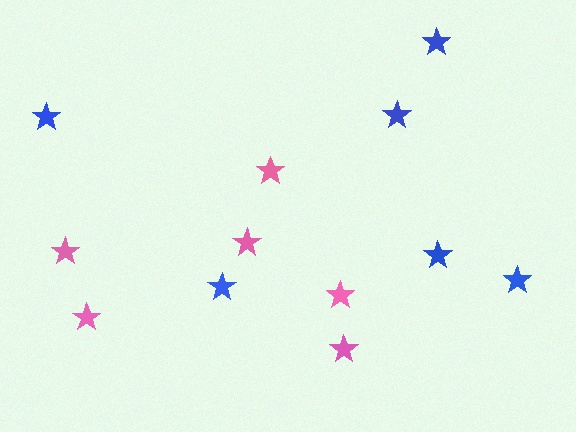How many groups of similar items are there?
There are 2 groups: one group of blue stars (6) and one group of pink stars (6).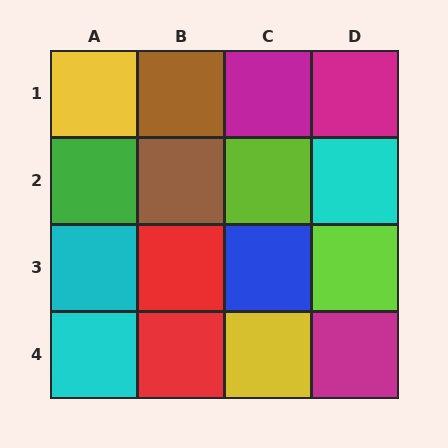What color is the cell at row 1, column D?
Magenta.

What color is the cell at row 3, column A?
Cyan.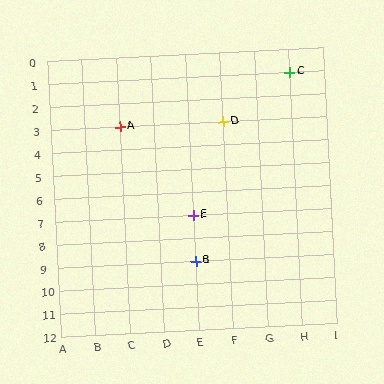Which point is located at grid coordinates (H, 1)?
Point C is at (H, 1).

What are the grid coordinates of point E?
Point E is at grid coordinates (E, 7).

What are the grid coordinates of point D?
Point D is at grid coordinates (F, 3).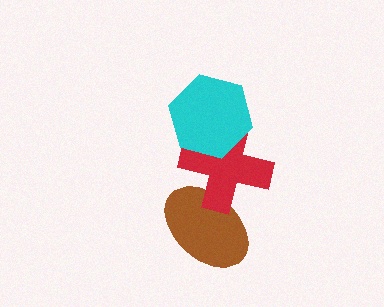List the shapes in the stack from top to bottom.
From top to bottom: the cyan hexagon, the red cross, the brown ellipse.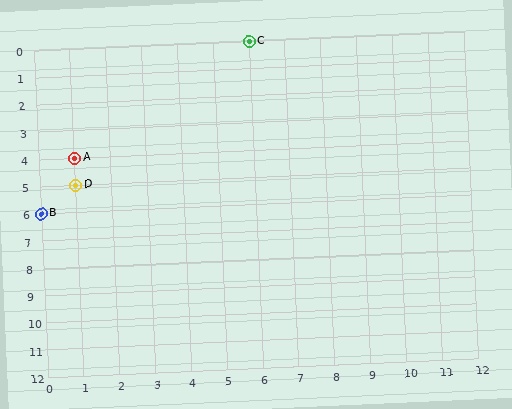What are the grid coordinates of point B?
Point B is at grid coordinates (0, 6).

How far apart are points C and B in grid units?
Points C and B are 6 columns and 6 rows apart (about 8.5 grid units diagonally).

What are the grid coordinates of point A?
Point A is at grid coordinates (1, 4).